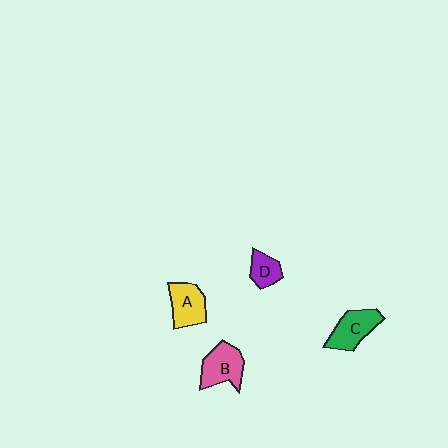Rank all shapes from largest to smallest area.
From largest to smallest: B (pink), C (green), A (yellow), D (purple).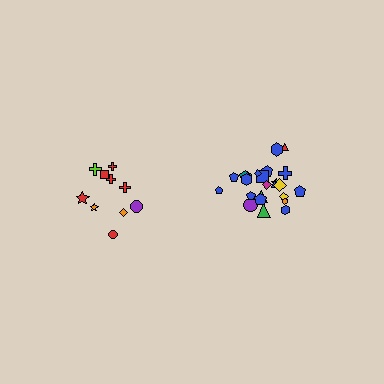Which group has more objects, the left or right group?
The right group.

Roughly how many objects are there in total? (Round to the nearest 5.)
Roughly 35 objects in total.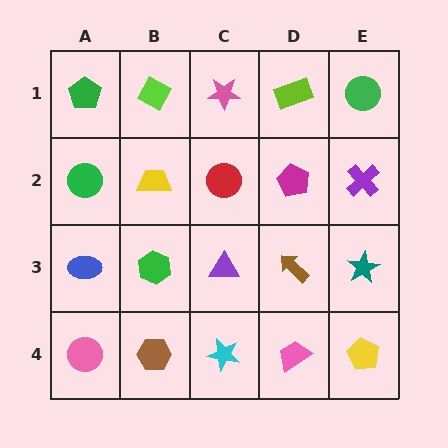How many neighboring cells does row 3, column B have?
4.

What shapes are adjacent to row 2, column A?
A green pentagon (row 1, column A), a blue ellipse (row 3, column A), a yellow trapezoid (row 2, column B).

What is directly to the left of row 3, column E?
A brown arrow.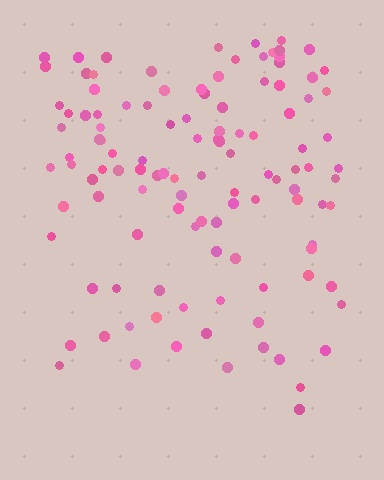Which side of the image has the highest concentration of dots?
The top.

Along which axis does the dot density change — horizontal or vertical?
Vertical.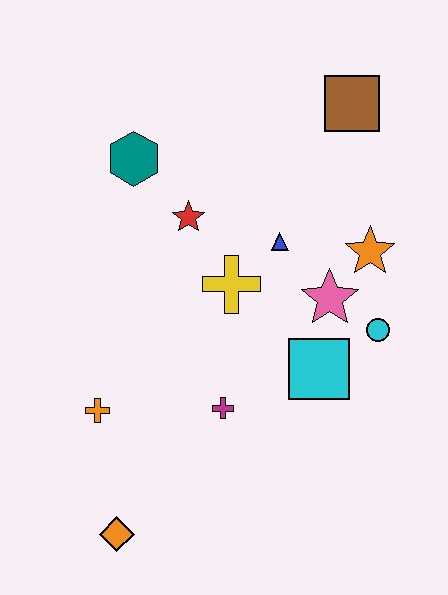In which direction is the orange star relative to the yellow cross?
The orange star is to the right of the yellow cross.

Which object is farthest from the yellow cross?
The orange diamond is farthest from the yellow cross.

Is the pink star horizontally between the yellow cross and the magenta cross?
No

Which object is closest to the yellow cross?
The blue triangle is closest to the yellow cross.